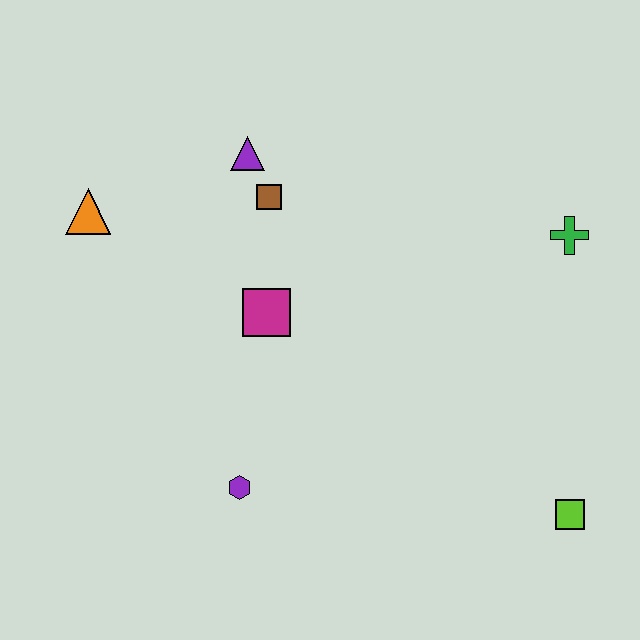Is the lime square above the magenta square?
No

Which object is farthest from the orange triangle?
The lime square is farthest from the orange triangle.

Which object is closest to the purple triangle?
The brown square is closest to the purple triangle.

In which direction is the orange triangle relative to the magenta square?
The orange triangle is to the left of the magenta square.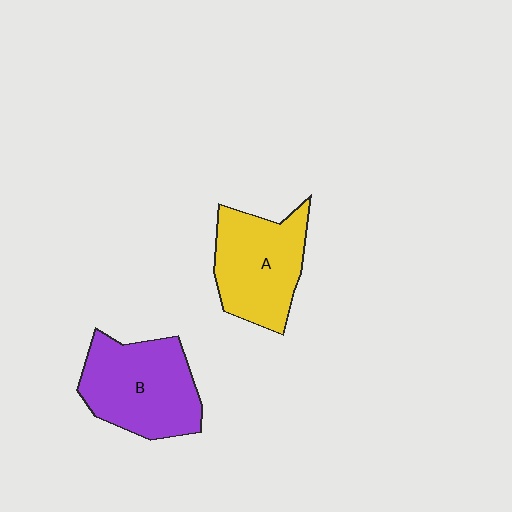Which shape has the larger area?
Shape B (purple).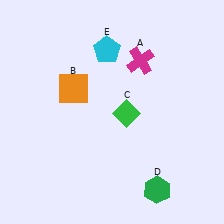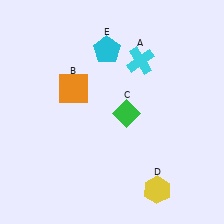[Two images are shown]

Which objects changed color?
A changed from magenta to cyan. D changed from green to yellow.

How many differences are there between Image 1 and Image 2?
There are 2 differences between the two images.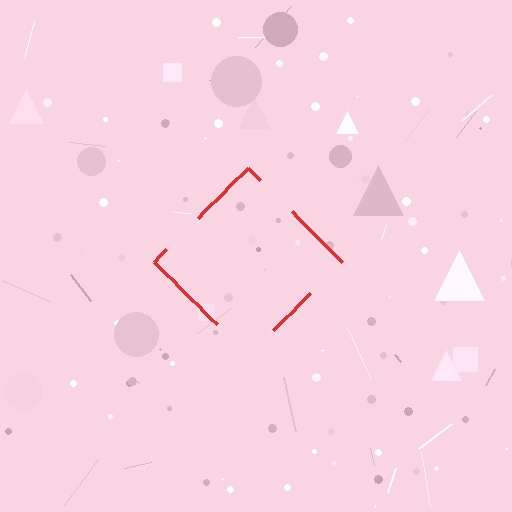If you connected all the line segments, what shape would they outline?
They would outline a diamond.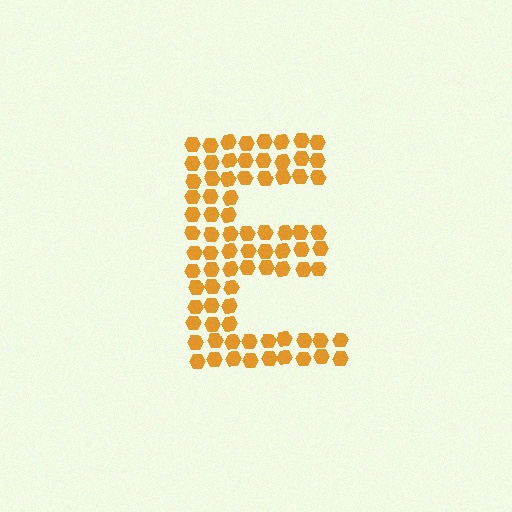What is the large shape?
The large shape is the letter E.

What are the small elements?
The small elements are hexagons.